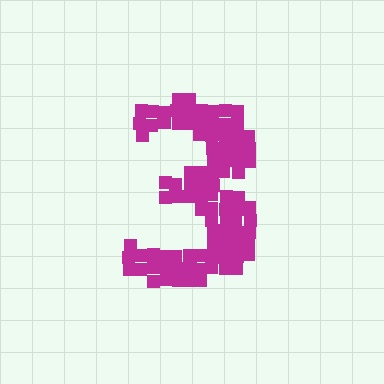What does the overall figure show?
The overall figure shows the digit 3.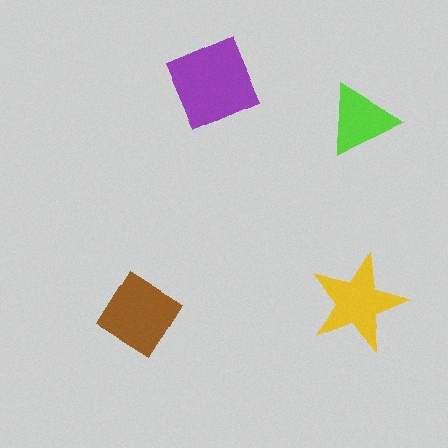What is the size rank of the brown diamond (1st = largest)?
2nd.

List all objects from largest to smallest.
The purple diamond, the brown diamond, the yellow star, the lime triangle.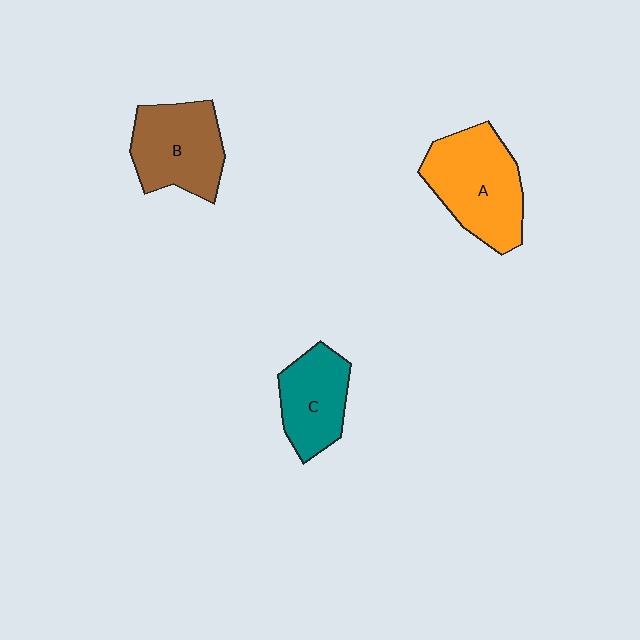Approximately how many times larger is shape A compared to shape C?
Approximately 1.4 times.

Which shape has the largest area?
Shape A (orange).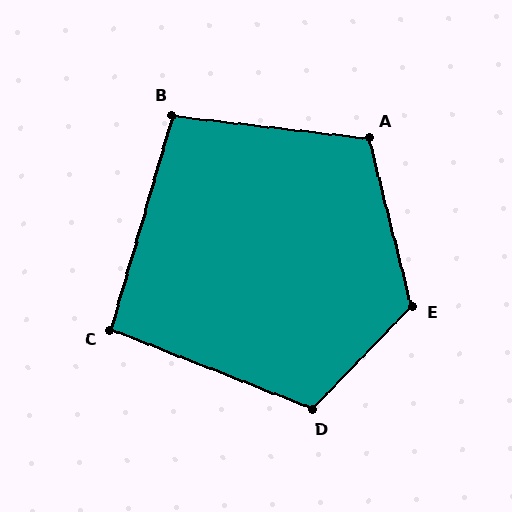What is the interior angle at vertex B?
Approximately 100 degrees (obtuse).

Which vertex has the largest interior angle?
E, at approximately 122 degrees.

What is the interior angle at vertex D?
Approximately 112 degrees (obtuse).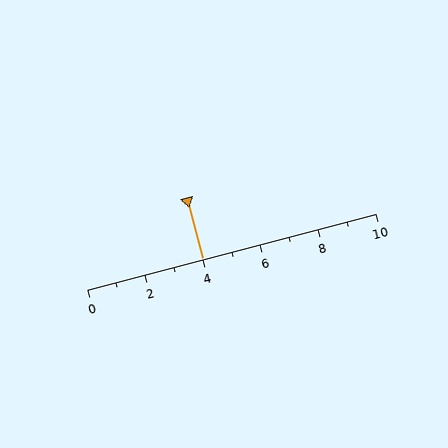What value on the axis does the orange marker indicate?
The marker indicates approximately 4.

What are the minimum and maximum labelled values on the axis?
The axis runs from 0 to 10.